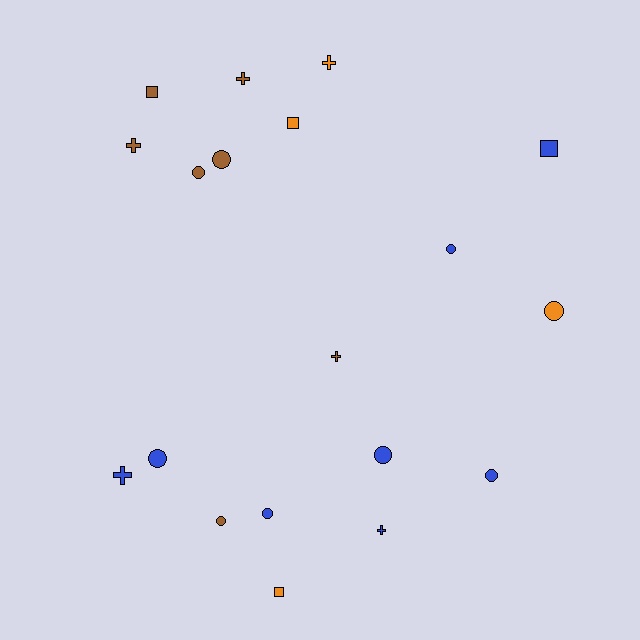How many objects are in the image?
There are 19 objects.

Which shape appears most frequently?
Circle, with 9 objects.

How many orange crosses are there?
There is 1 orange cross.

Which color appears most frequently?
Blue, with 8 objects.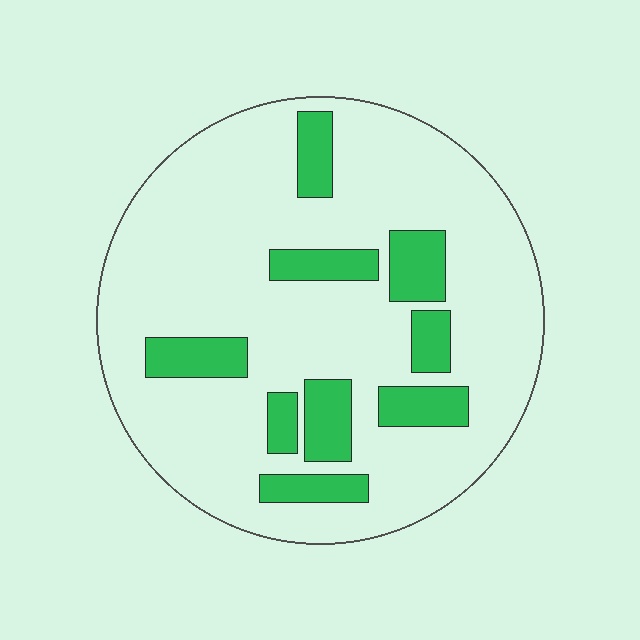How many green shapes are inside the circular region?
9.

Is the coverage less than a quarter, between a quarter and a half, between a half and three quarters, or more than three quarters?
Less than a quarter.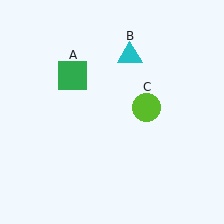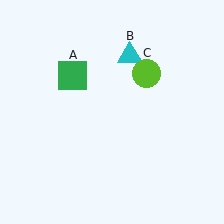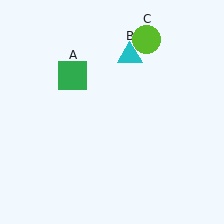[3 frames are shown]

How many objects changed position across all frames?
1 object changed position: lime circle (object C).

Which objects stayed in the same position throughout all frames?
Green square (object A) and cyan triangle (object B) remained stationary.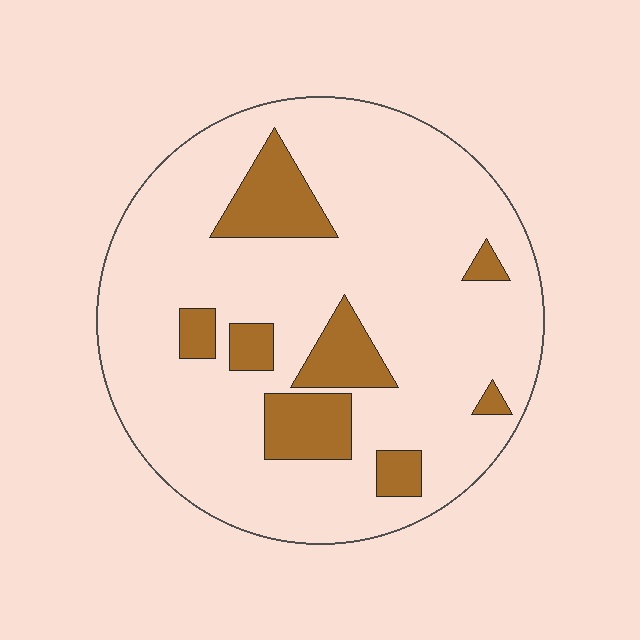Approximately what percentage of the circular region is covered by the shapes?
Approximately 15%.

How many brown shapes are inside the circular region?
8.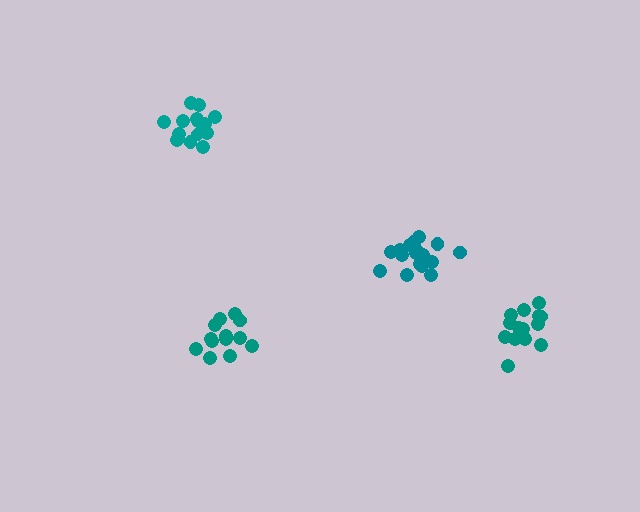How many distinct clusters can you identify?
There are 4 distinct clusters.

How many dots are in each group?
Group 1: 15 dots, Group 2: 13 dots, Group 3: 14 dots, Group 4: 18 dots (60 total).